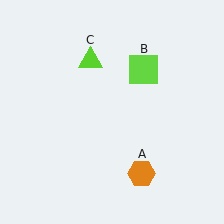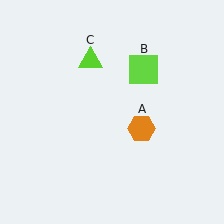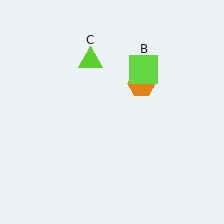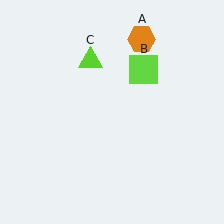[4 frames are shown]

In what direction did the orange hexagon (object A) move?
The orange hexagon (object A) moved up.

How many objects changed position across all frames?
1 object changed position: orange hexagon (object A).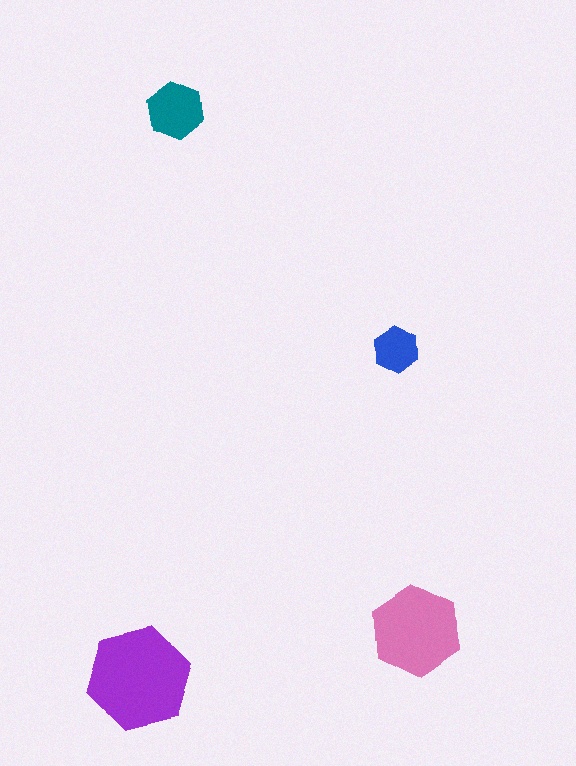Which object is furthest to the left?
The purple hexagon is leftmost.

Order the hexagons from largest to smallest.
the purple one, the pink one, the teal one, the blue one.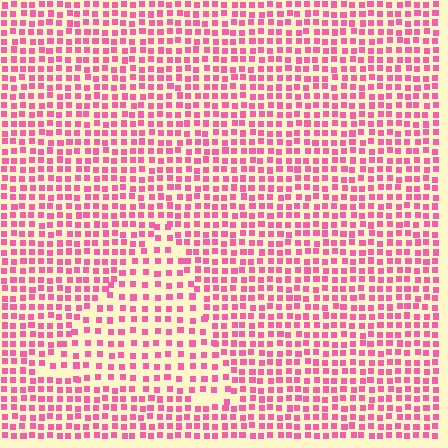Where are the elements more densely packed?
The elements are more densely packed outside the triangle boundary.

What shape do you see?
I see a triangle.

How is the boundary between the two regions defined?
The boundary is defined by a change in element density (approximately 1.6x ratio). All elements are the same color, size, and shape.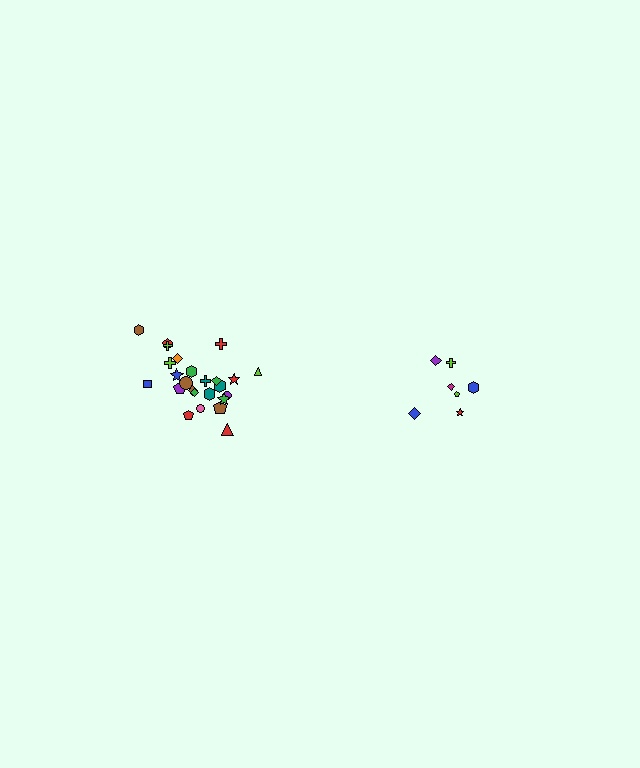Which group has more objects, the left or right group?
The left group.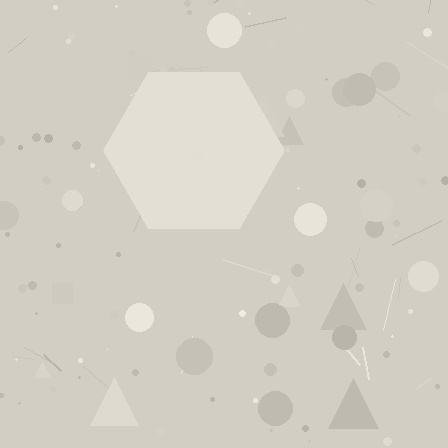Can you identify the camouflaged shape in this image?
The camouflaged shape is a hexagon.